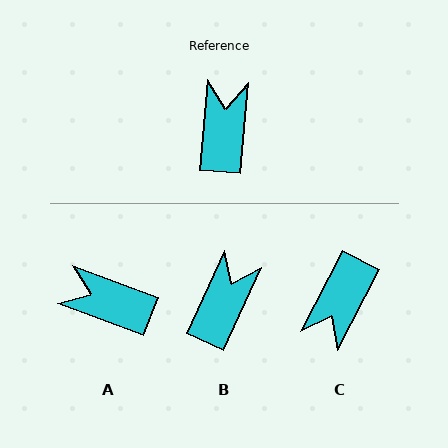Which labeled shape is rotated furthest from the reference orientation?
C, about 157 degrees away.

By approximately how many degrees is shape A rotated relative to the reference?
Approximately 74 degrees counter-clockwise.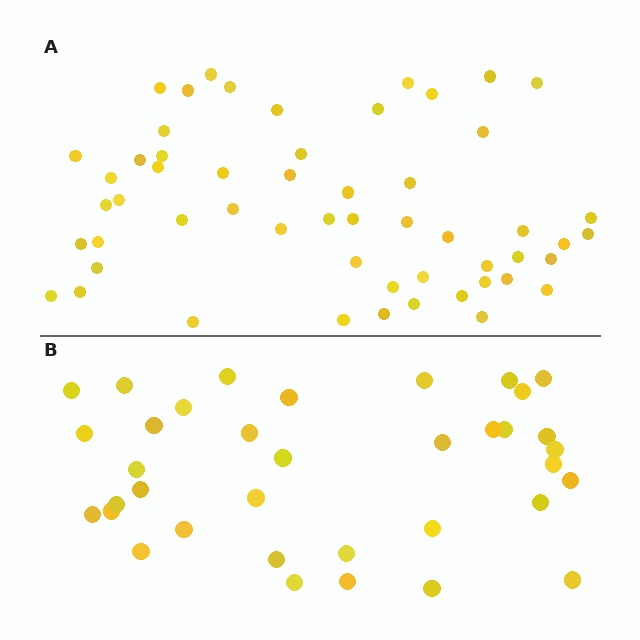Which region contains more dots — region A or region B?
Region A (the top region) has more dots.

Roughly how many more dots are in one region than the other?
Region A has approximately 20 more dots than region B.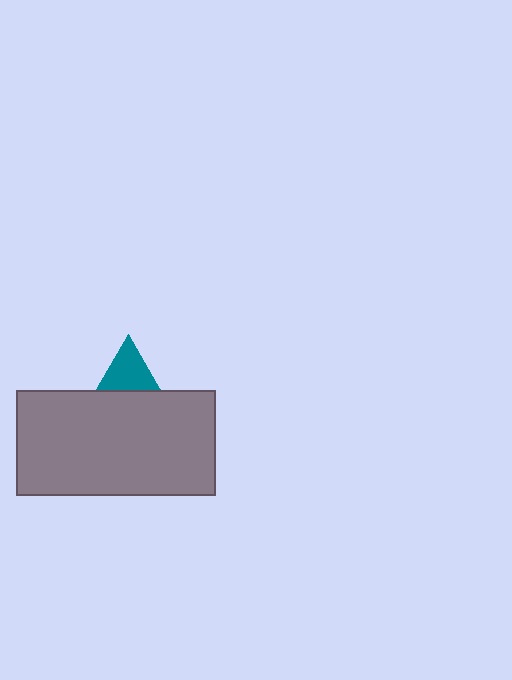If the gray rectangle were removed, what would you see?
You would see the complete teal triangle.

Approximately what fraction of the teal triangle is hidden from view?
Roughly 68% of the teal triangle is hidden behind the gray rectangle.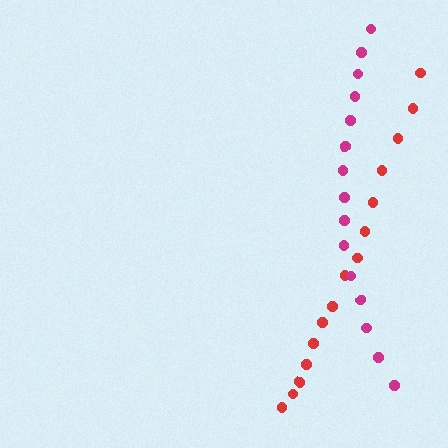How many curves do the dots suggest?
There are 2 distinct paths.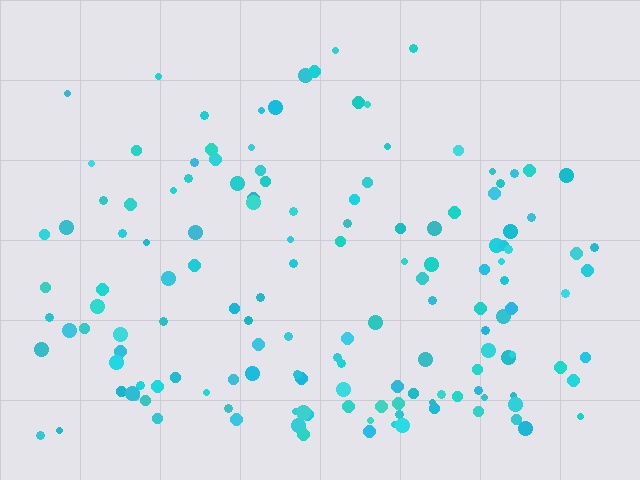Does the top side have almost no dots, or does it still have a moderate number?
Still a moderate number, just noticeably fewer than the bottom.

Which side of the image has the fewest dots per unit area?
The top.